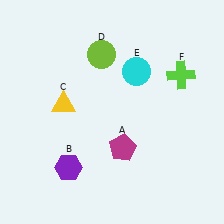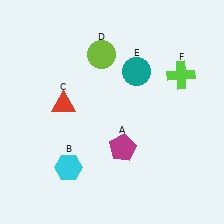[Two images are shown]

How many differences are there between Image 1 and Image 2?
There are 3 differences between the two images.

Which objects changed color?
B changed from purple to cyan. C changed from yellow to red. E changed from cyan to teal.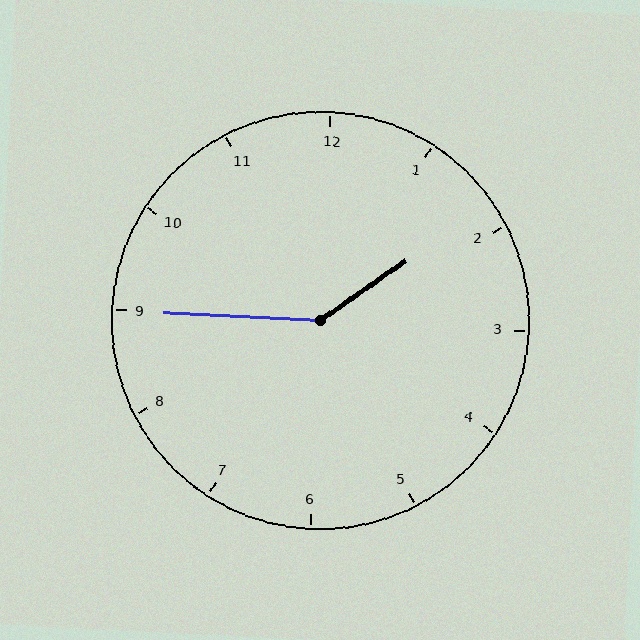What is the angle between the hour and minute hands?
Approximately 142 degrees.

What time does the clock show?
1:45.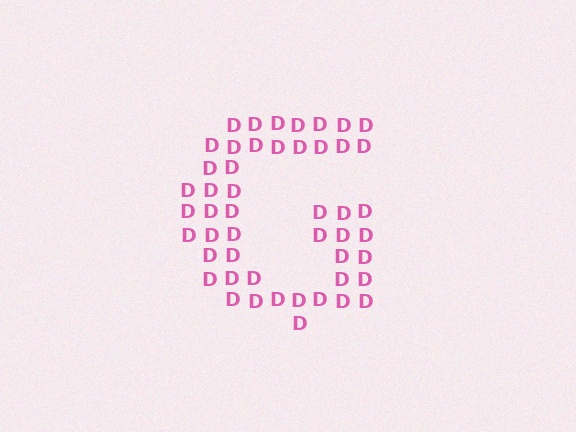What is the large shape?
The large shape is the letter G.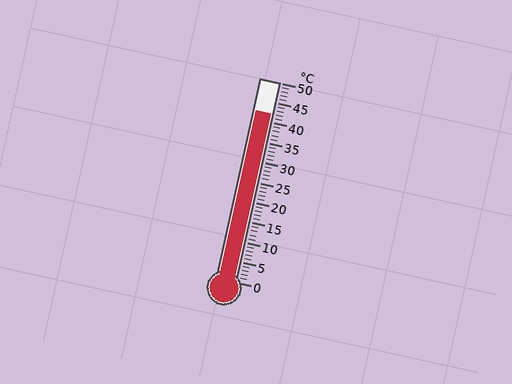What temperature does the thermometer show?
The thermometer shows approximately 42°C.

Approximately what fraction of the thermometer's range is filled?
The thermometer is filled to approximately 85% of its range.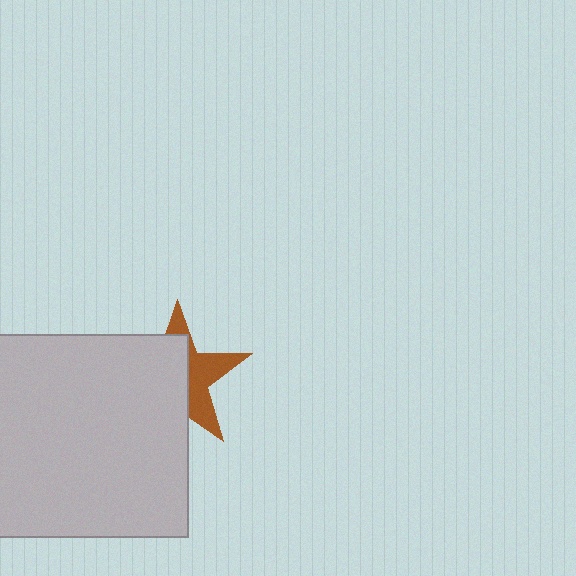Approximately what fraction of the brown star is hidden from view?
Roughly 60% of the brown star is hidden behind the light gray square.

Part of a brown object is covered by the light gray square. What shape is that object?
It is a star.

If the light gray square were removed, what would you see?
You would see the complete brown star.